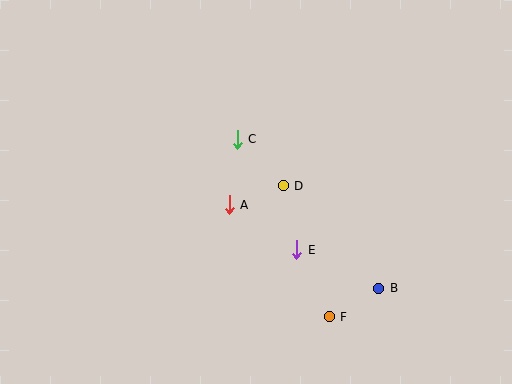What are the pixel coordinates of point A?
Point A is at (229, 205).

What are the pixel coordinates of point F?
Point F is at (329, 317).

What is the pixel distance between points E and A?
The distance between E and A is 81 pixels.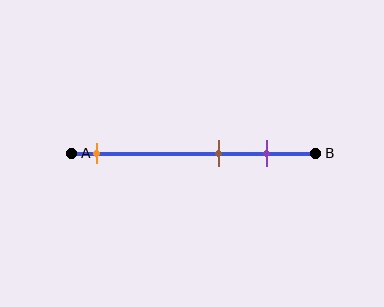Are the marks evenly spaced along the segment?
No, the marks are not evenly spaced.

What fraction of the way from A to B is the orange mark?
The orange mark is approximately 10% (0.1) of the way from A to B.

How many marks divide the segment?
There are 3 marks dividing the segment.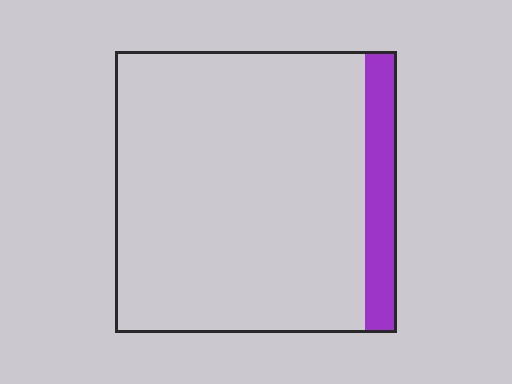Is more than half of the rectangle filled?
No.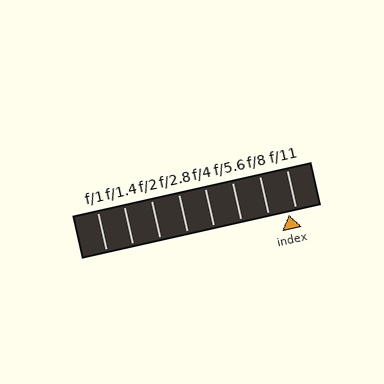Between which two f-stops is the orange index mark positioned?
The index mark is between f/8 and f/11.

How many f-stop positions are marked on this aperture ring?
There are 8 f-stop positions marked.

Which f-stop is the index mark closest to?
The index mark is closest to f/11.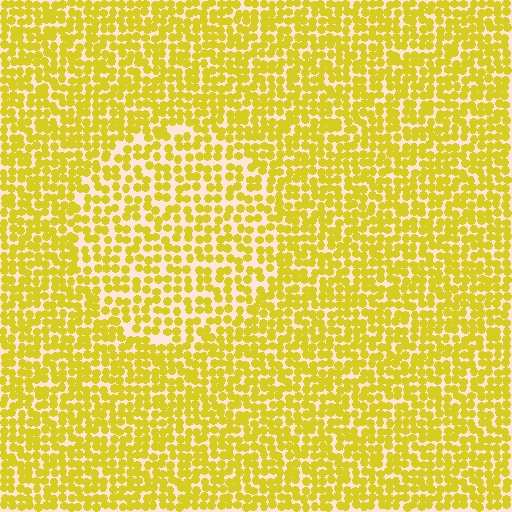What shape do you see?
I see a circle.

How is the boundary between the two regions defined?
The boundary is defined by a change in element density (approximately 1.5x ratio). All elements are the same color, size, and shape.